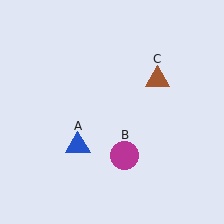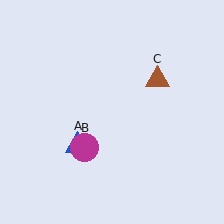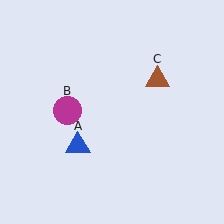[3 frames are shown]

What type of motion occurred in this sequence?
The magenta circle (object B) rotated clockwise around the center of the scene.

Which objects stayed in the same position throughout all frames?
Blue triangle (object A) and brown triangle (object C) remained stationary.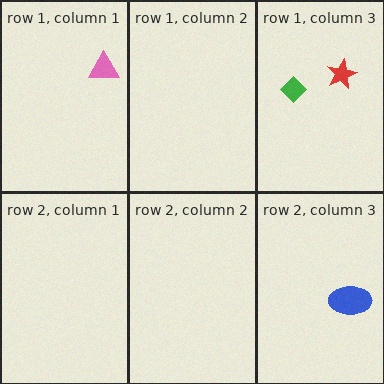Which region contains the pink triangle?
The row 1, column 1 region.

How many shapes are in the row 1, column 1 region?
1.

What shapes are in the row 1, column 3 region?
The red star, the green diamond.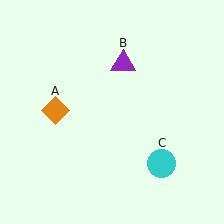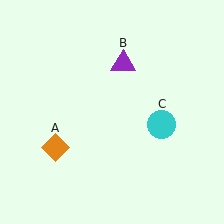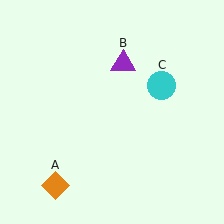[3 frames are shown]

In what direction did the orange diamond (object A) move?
The orange diamond (object A) moved down.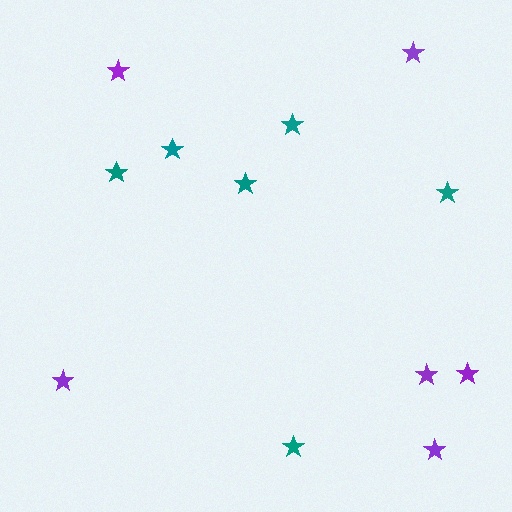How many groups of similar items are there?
There are 2 groups: one group of purple stars (6) and one group of teal stars (6).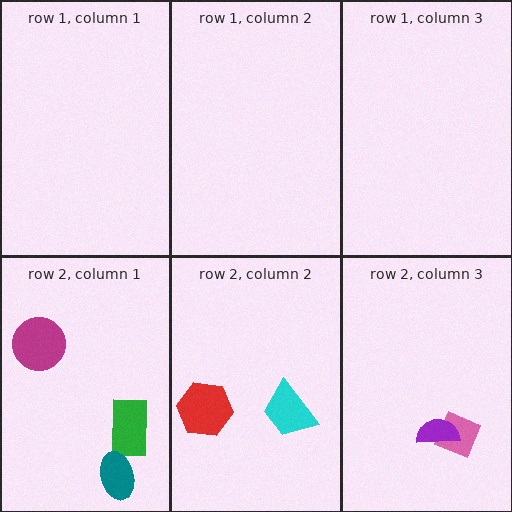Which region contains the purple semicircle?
The row 2, column 3 region.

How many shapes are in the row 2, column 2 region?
2.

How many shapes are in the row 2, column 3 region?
2.